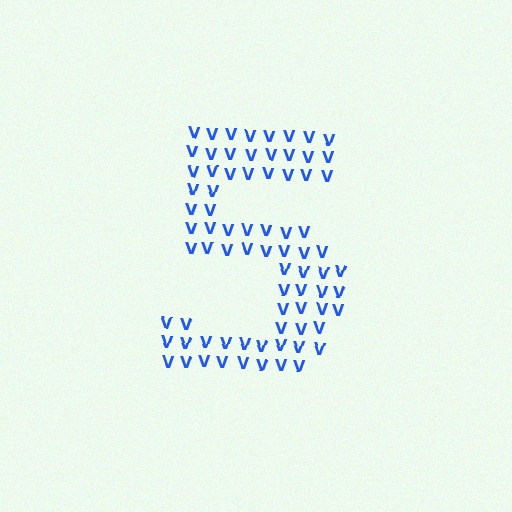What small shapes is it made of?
It is made of small letter V's.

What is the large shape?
The large shape is the digit 5.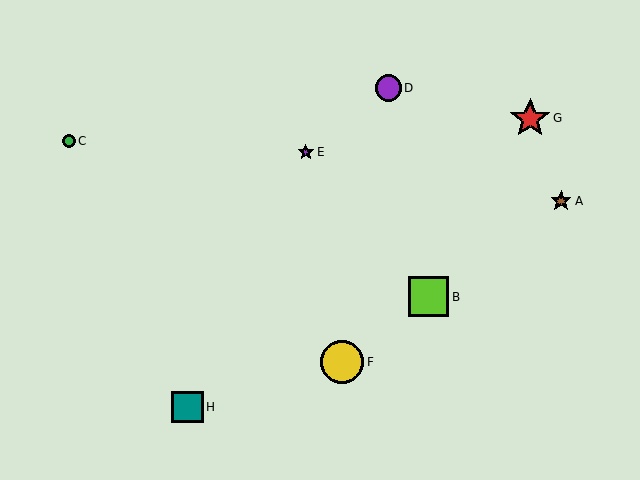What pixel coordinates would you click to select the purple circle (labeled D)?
Click at (388, 88) to select the purple circle D.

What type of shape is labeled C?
Shape C is a green circle.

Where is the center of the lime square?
The center of the lime square is at (429, 297).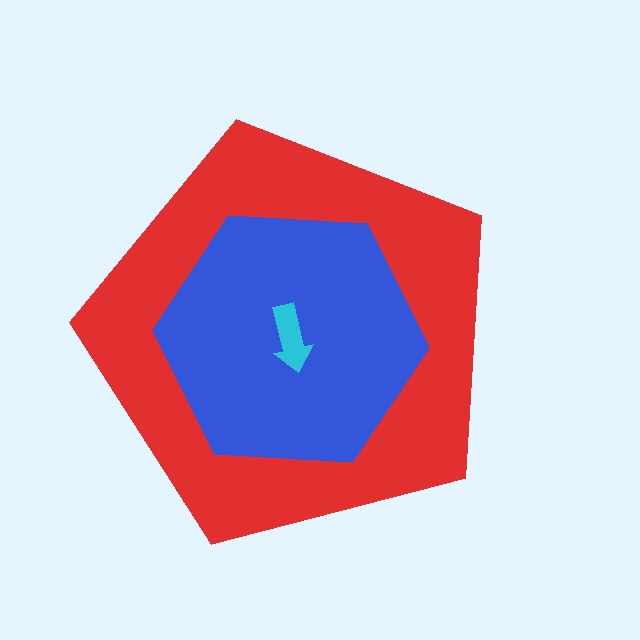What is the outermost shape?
The red pentagon.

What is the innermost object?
The cyan arrow.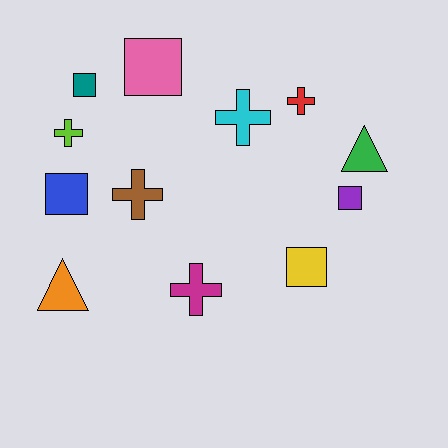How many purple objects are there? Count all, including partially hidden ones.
There is 1 purple object.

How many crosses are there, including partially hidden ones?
There are 5 crosses.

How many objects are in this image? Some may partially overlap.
There are 12 objects.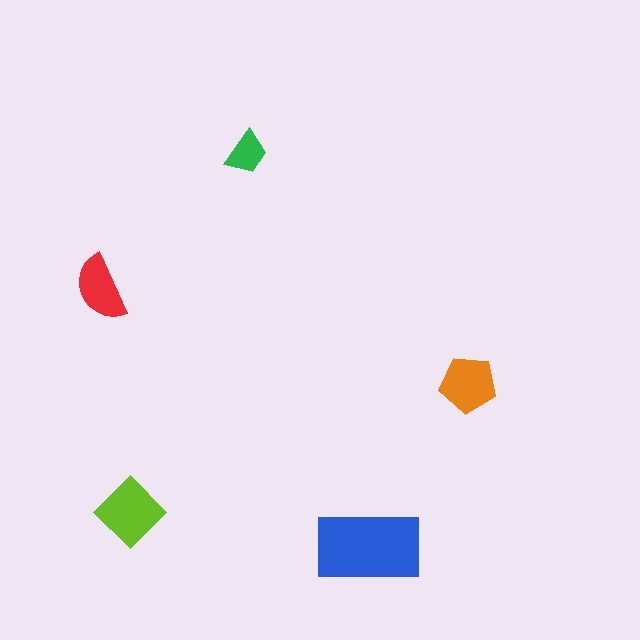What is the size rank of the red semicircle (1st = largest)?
4th.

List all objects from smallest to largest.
The green trapezoid, the red semicircle, the orange pentagon, the lime diamond, the blue rectangle.